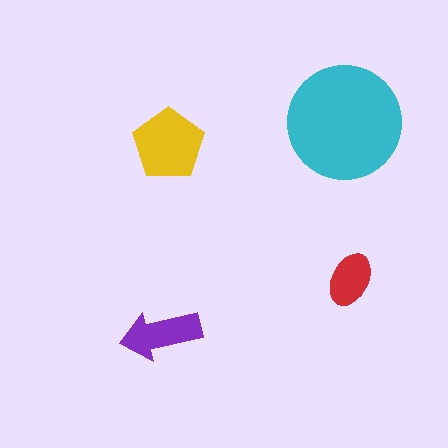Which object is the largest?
The cyan circle.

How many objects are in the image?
There are 4 objects in the image.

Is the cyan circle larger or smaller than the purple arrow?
Larger.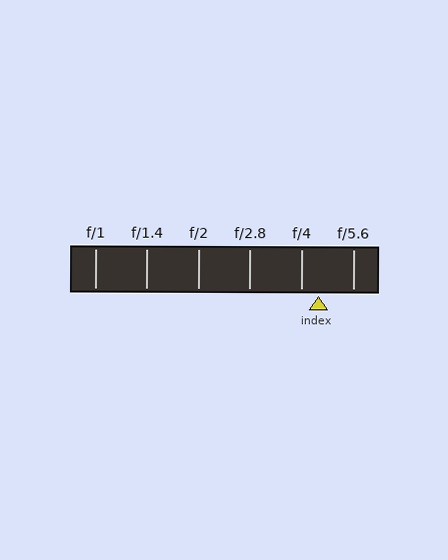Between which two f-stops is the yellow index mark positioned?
The index mark is between f/4 and f/5.6.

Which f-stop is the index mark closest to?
The index mark is closest to f/4.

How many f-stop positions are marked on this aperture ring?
There are 6 f-stop positions marked.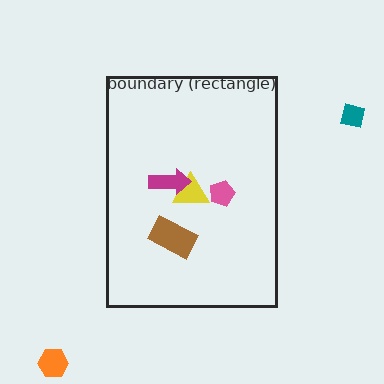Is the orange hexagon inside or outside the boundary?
Outside.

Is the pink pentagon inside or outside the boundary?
Inside.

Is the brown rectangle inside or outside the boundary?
Inside.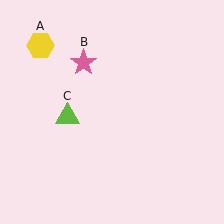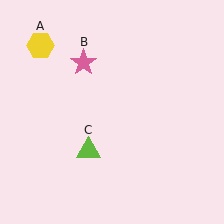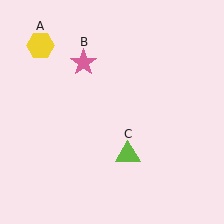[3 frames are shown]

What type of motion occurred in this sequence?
The lime triangle (object C) rotated counterclockwise around the center of the scene.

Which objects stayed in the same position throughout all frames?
Yellow hexagon (object A) and pink star (object B) remained stationary.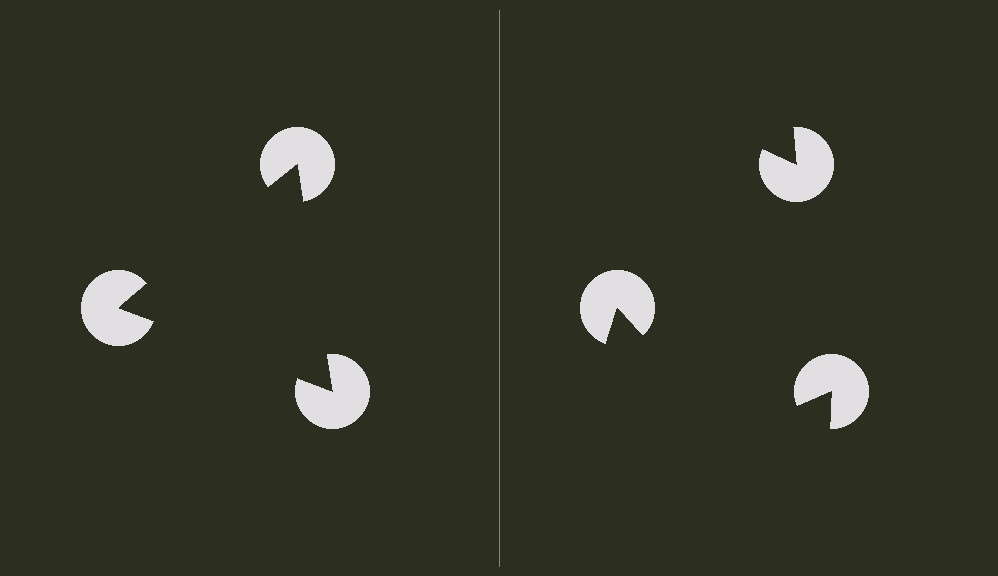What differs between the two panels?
The pac-man discs are positioned identically on both sides; only the wedge orientations differ. On the left they align to a triangle; on the right they are misaligned.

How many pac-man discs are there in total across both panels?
6 — 3 on each side.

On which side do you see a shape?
An illusory triangle appears on the left side. On the right side the wedge cuts are rotated, so no coherent shape forms.